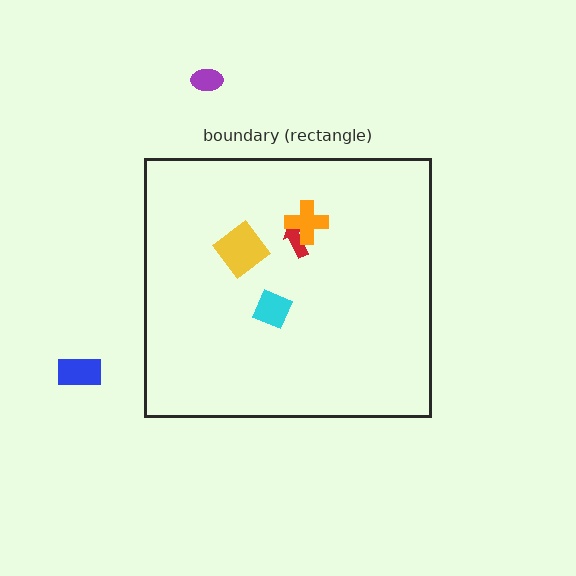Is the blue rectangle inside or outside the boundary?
Outside.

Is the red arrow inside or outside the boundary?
Inside.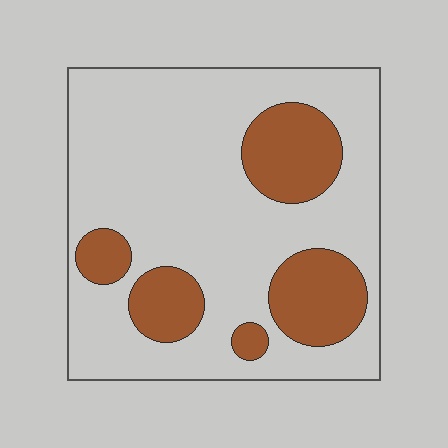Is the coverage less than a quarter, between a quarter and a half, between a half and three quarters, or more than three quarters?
Less than a quarter.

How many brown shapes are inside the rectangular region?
5.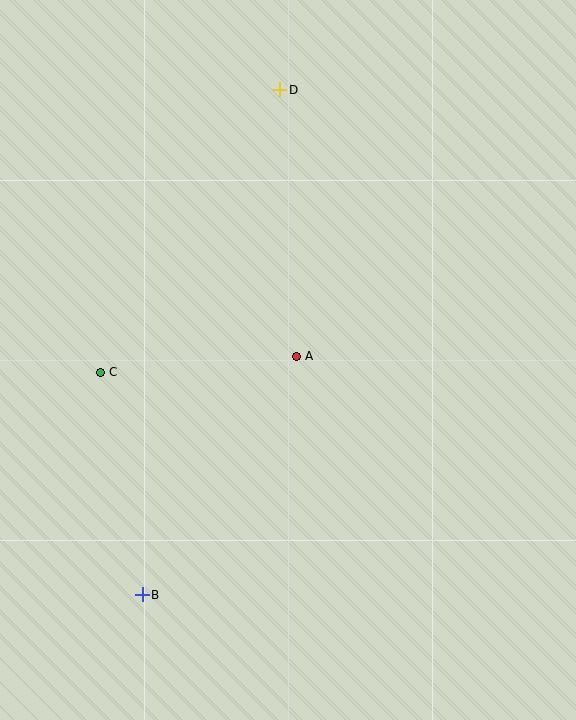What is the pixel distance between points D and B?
The distance between D and B is 523 pixels.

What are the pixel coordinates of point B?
Point B is at (142, 595).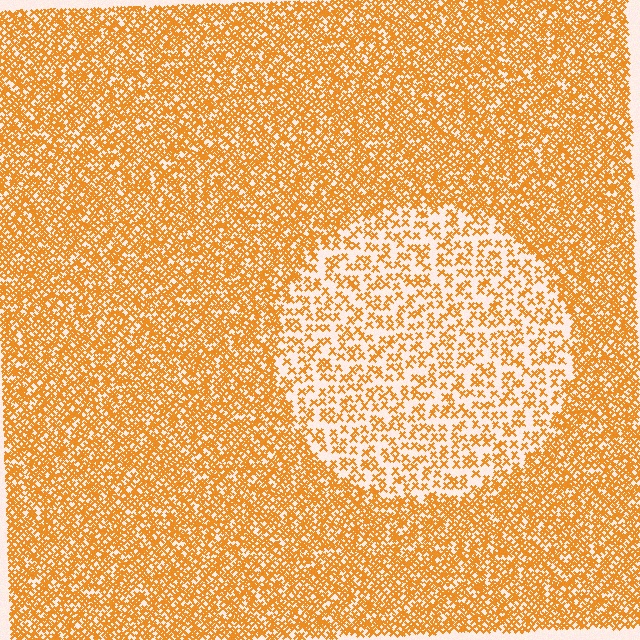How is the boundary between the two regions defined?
The boundary is defined by a change in element density (approximately 2.4x ratio). All elements are the same color, size, and shape.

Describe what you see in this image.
The image contains small orange elements arranged at two different densities. A circle-shaped region is visible where the elements are less densely packed than the surrounding area.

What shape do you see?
I see a circle.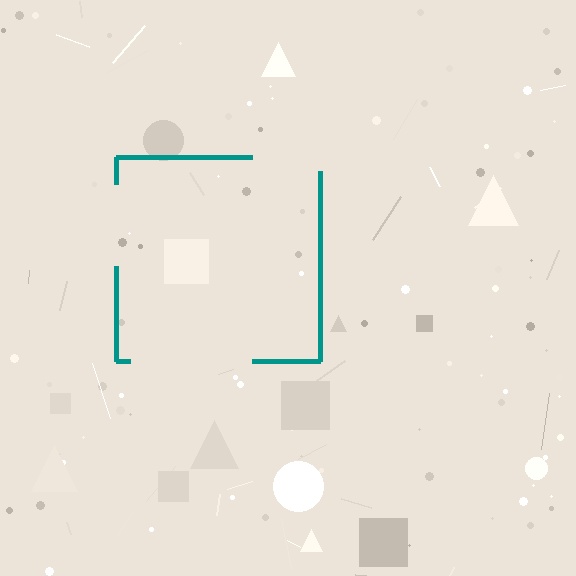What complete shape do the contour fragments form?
The contour fragments form a square.